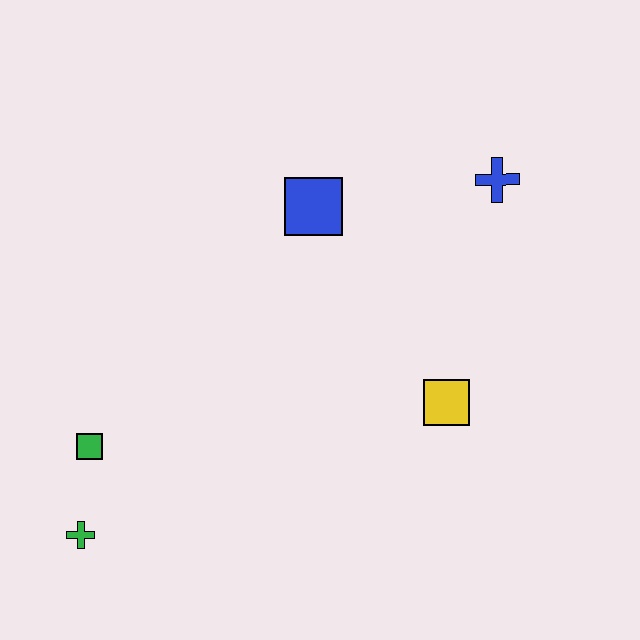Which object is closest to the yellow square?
The blue cross is closest to the yellow square.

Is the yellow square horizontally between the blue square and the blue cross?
Yes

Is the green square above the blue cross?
No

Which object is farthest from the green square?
The blue cross is farthest from the green square.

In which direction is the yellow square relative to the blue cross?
The yellow square is below the blue cross.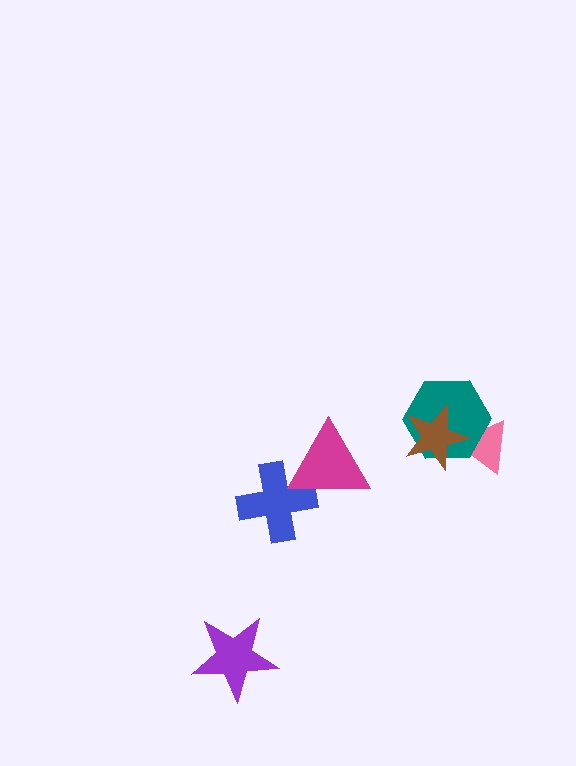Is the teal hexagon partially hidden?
Yes, it is partially covered by another shape.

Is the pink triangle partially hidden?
Yes, it is partially covered by another shape.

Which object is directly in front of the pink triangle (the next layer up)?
The teal hexagon is directly in front of the pink triangle.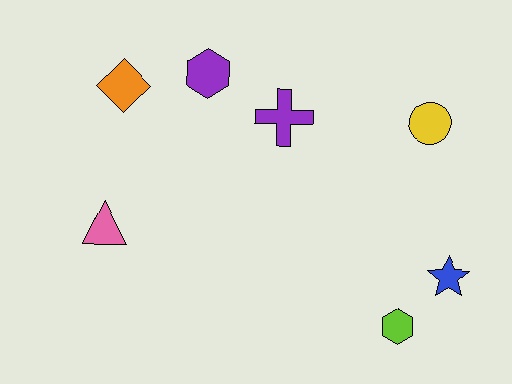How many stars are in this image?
There is 1 star.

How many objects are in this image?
There are 7 objects.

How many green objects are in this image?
There are no green objects.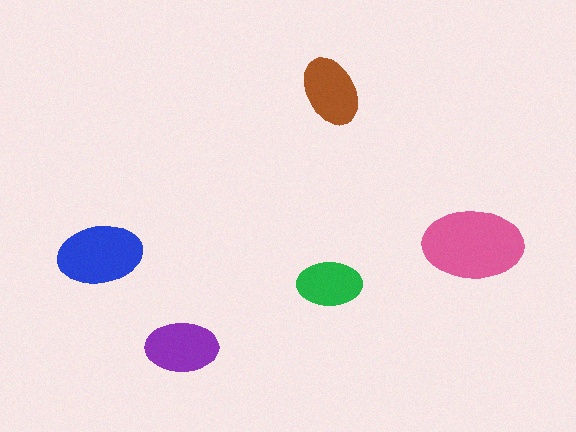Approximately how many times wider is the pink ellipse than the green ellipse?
About 1.5 times wider.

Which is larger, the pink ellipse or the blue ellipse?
The pink one.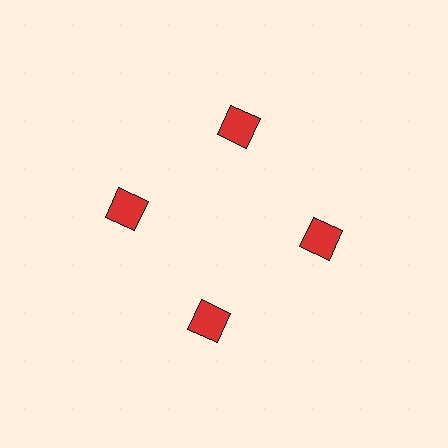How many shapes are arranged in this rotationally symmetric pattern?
There are 4 shapes, arranged in 4 groups of 1.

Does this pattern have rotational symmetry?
Yes, this pattern has 4-fold rotational symmetry. It looks the same after rotating 90 degrees around the center.